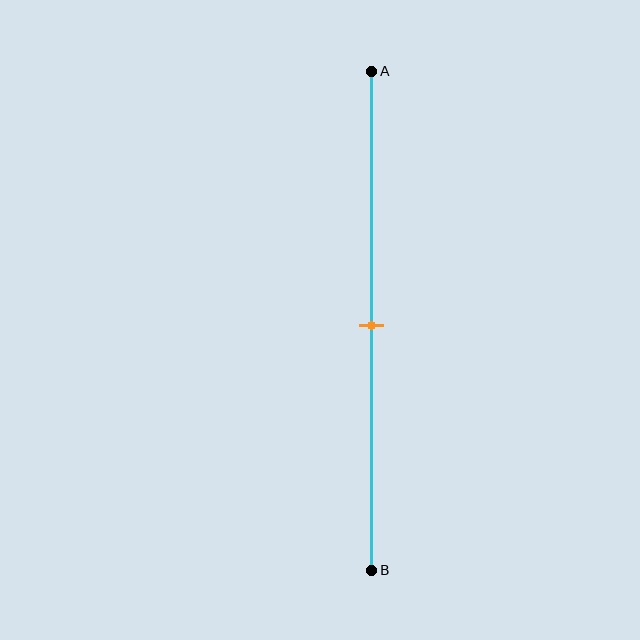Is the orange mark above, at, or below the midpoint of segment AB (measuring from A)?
The orange mark is approximately at the midpoint of segment AB.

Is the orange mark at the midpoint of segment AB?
Yes, the mark is approximately at the midpoint.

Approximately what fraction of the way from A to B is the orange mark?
The orange mark is approximately 50% of the way from A to B.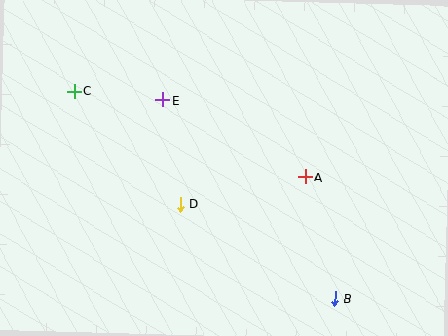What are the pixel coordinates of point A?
Point A is at (305, 177).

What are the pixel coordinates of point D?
Point D is at (180, 204).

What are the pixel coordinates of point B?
Point B is at (335, 299).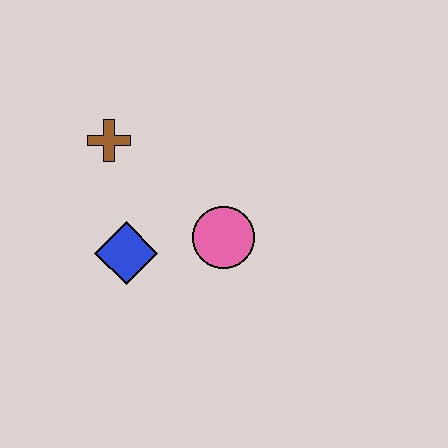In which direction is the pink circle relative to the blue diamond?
The pink circle is to the right of the blue diamond.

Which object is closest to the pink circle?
The blue diamond is closest to the pink circle.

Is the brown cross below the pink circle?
No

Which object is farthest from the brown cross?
The pink circle is farthest from the brown cross.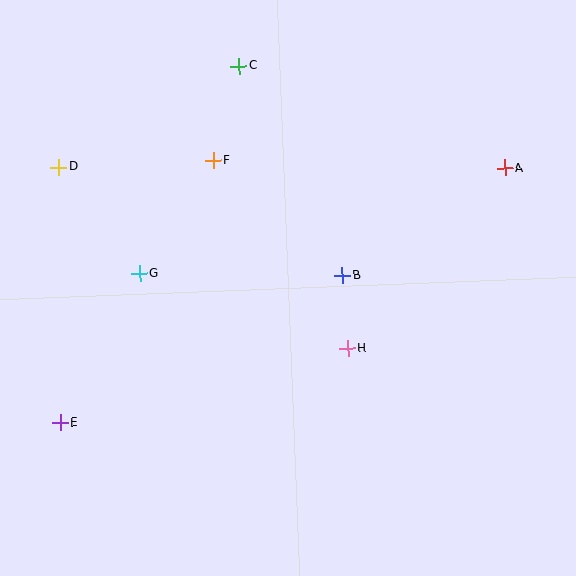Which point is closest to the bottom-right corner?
Point H is closest to the bottom-right corner.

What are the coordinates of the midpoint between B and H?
The midpoint between B and H is at (345, 312).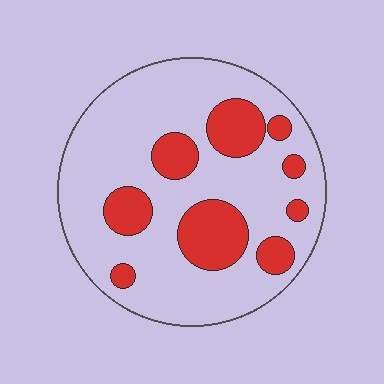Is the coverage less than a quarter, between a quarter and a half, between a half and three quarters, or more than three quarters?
Less than a quarter.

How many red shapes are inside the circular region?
9.